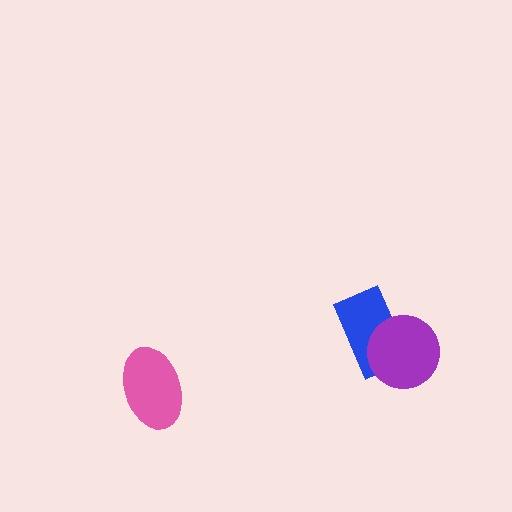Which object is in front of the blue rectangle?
The purple circle is in front of the blue rectangle.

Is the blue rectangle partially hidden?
Yes, it is partially covered by another shape.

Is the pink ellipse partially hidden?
No, no other shape covers it.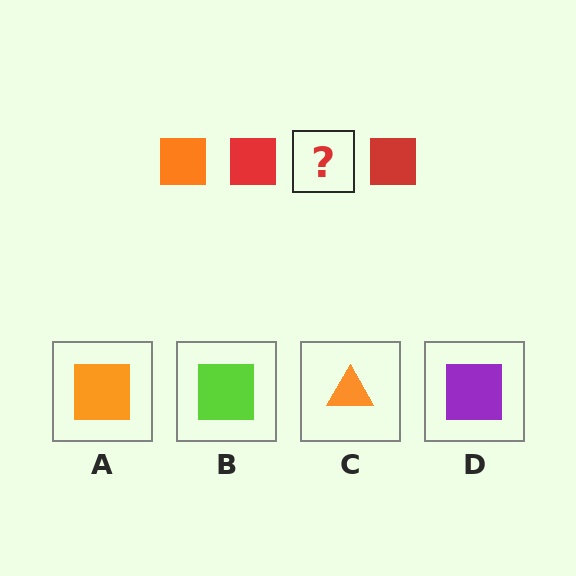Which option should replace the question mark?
Option A.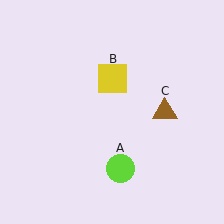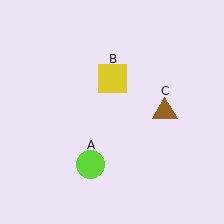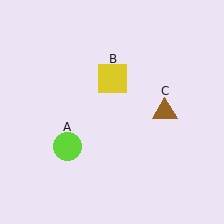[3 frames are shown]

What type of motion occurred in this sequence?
The lime circle (object A) rotated clockwise around the center of the scene.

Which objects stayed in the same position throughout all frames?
Yellow square (object B) and brown triangle (object C) remained stationary.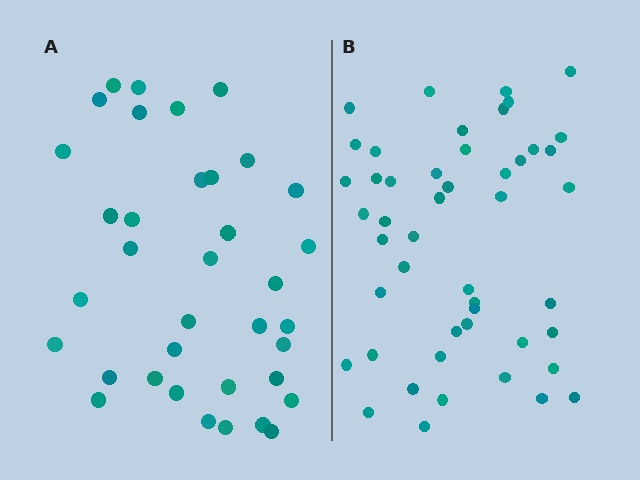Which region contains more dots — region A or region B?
Region B (the right region) has more dots.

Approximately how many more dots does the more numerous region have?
Region B has roughly 12 or so more dots than region A.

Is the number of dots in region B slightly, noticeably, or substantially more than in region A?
Region B has noticeably more, but not dramatically so. The ratio is roughly 1.3 to 1.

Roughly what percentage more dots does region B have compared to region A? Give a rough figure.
About 35% more.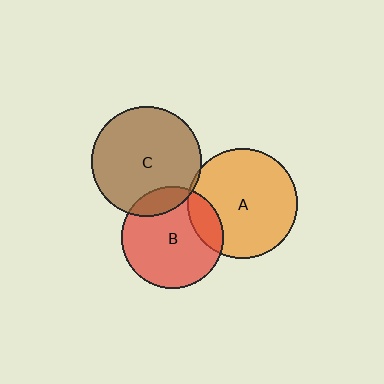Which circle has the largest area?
Circle A (orange).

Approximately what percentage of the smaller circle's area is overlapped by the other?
Approximately 20%.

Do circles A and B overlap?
Yes.